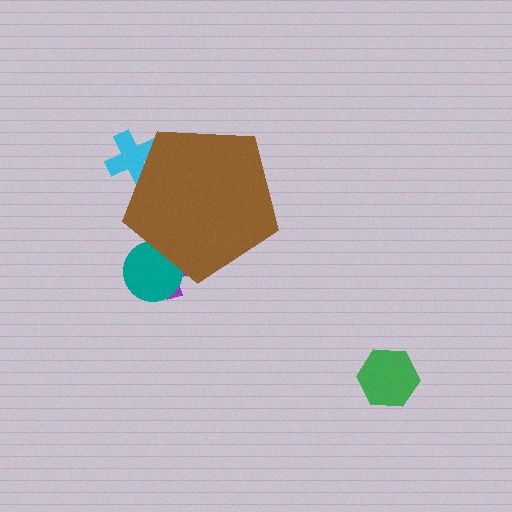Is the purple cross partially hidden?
Yes, the purple cross is partially hidden behind the brown pentagon.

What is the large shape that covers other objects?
A brown pentagon.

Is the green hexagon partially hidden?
No, the green hexagon is fully visible.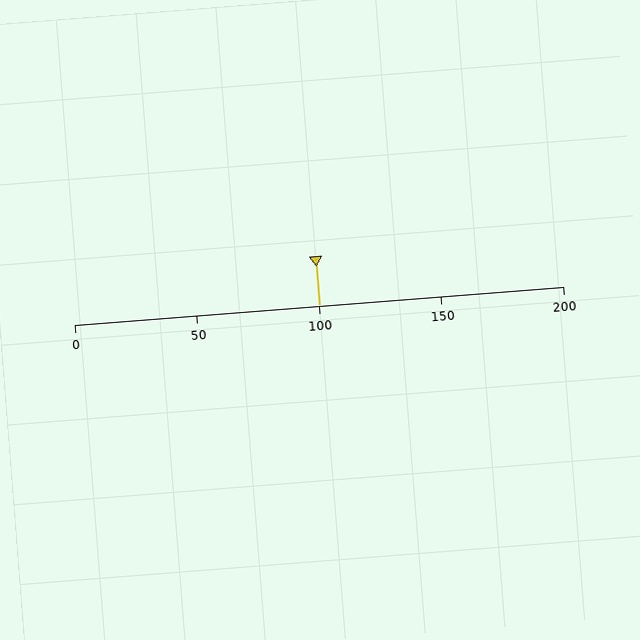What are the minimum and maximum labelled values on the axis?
The axis runs from 0 to 200.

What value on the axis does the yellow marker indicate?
The marker indicates approximately 100.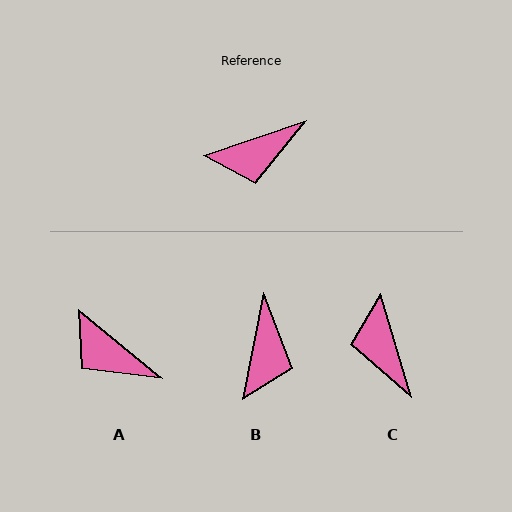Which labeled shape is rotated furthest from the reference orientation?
C, about 92 degrees away.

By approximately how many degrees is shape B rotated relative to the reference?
Approximately 60 degrees counter-clockwise.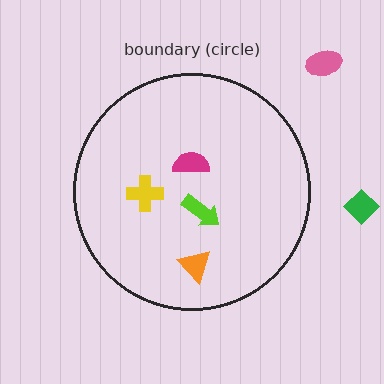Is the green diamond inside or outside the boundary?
Outside.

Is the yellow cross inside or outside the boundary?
Inside.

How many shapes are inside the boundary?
4 inside, 2 outside.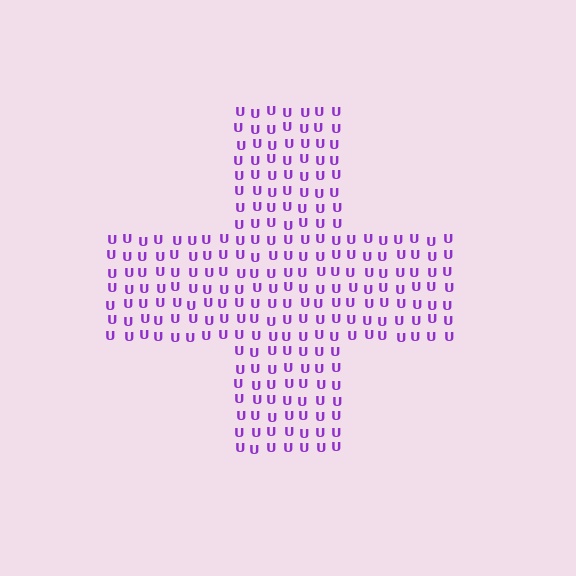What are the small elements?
The small elements are letter U's.